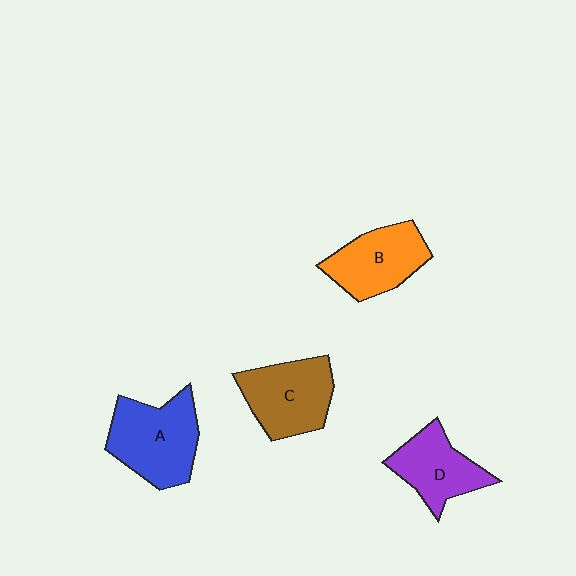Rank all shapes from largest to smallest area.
From largest to smallest: A (blue), C (brown), B (orange), D (purple).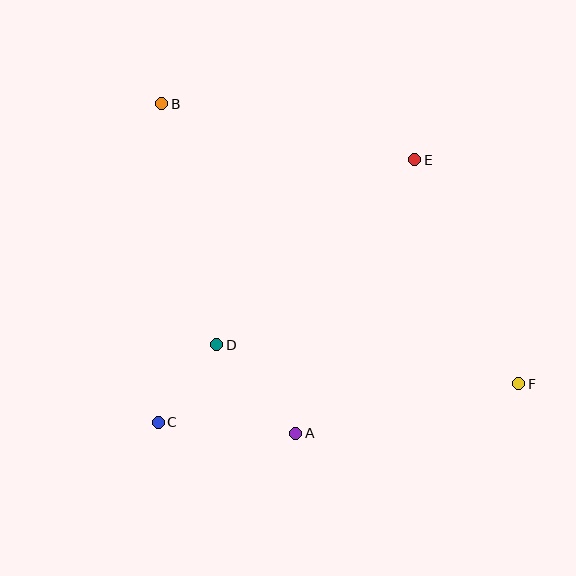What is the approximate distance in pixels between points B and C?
The distance between B and C is approximately 319 pixels.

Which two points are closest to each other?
Points C and D are closest to each other.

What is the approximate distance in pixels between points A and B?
The distance between A and B is approximately 355 pixels.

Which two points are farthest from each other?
Points B and F are farthest from each other.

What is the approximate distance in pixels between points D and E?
The distance between D and E is approximately 271 pixels.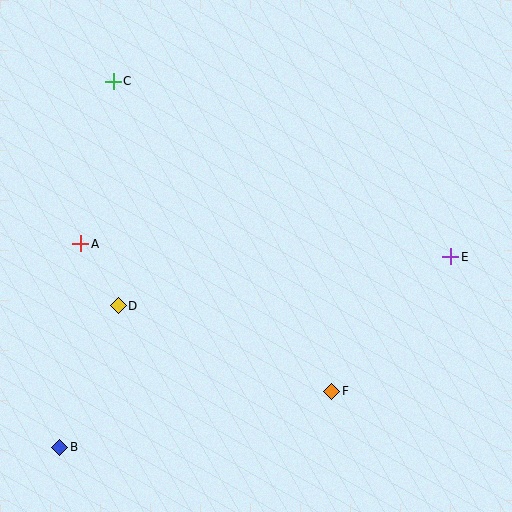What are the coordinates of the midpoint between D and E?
The midpoint between D and E is at (285, 281).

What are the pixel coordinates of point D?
Point D is at (118, 306).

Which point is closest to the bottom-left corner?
Point B is closest to the bottom-left corner.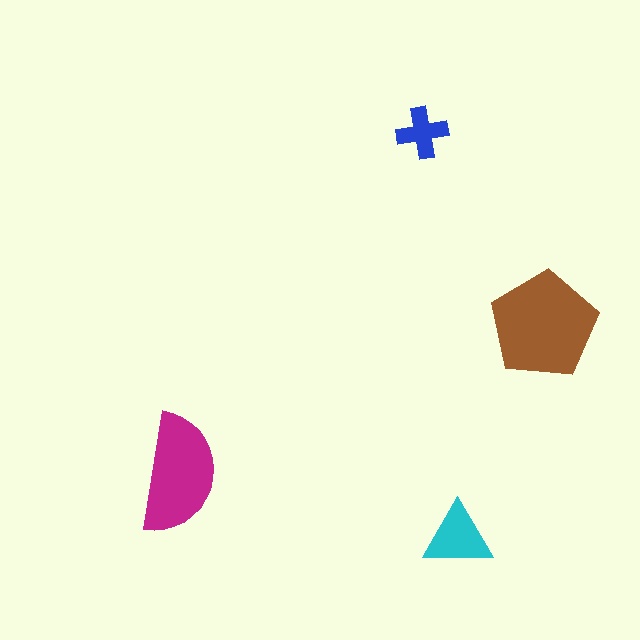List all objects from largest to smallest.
The brown pentagon, the magenta semicircle, the cyan triangle, the blue cross.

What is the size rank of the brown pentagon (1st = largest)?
1st.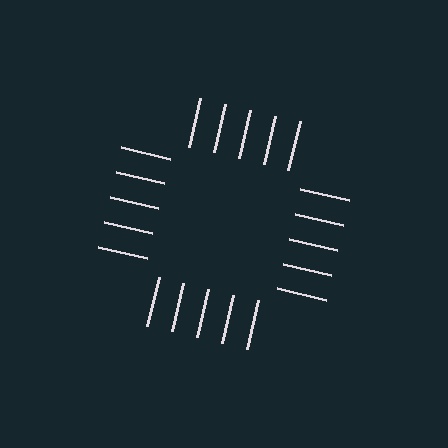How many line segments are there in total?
20 — 5 along each of the 4 edges.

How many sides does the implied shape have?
4 sides — the line-ends trace a square.